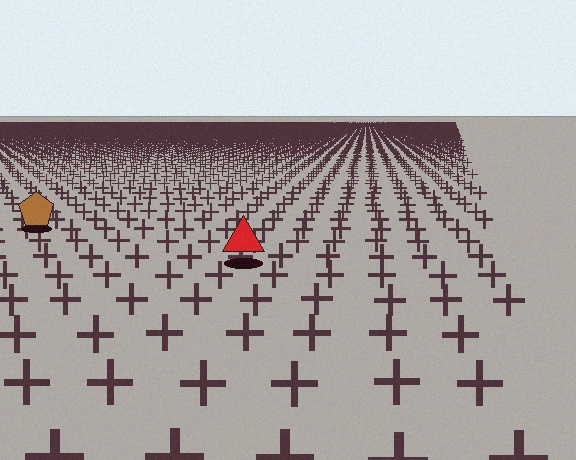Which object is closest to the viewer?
The red triangle is closest. The texture marks near it are larger and more spread out.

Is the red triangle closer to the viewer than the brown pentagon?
Yes. The red triangle is closer — you can tell from the texture gradient: the ground texture is coarser near it.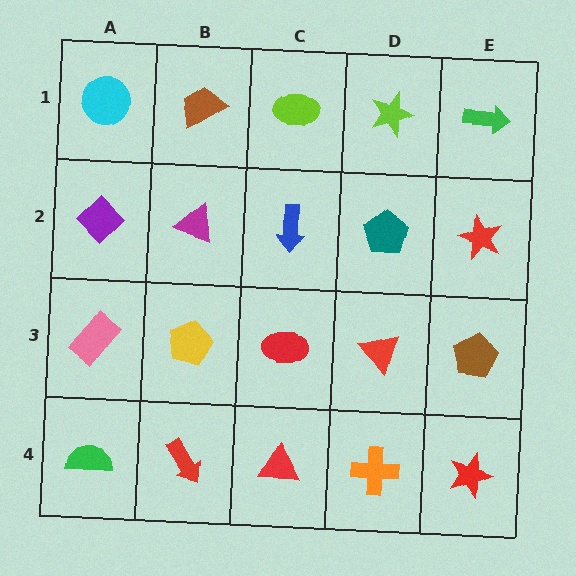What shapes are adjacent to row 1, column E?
A red star (row 2, column E), a lime star (row 1, column D).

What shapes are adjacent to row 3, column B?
A magenta triangle (row 2, column B), a red arrow (row 4, column B), a pink rectangle (row 3, column A), a red ellipse (row 3, column C).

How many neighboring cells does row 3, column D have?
4.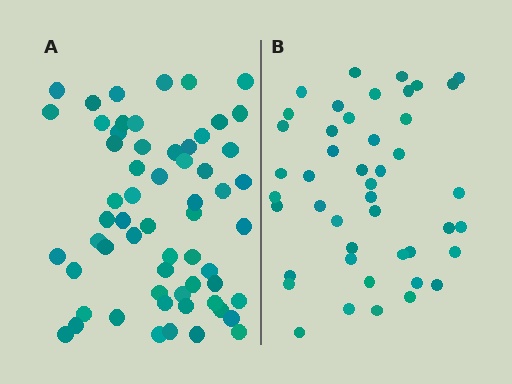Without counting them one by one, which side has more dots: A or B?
Region A (the left region) has more dots.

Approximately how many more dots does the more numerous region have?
Region A has approximately 15 more dots than region B.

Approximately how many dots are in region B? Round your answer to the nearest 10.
About 40 dots. (The exact count is 45, which rounds to 40.)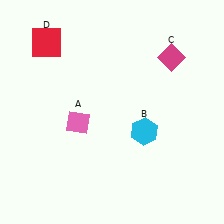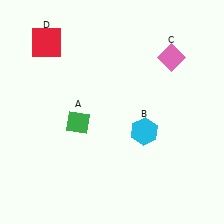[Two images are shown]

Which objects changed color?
A changed from pink to green. C changed from magenta to pink.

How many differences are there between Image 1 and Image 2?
There are 2 differences between the two images.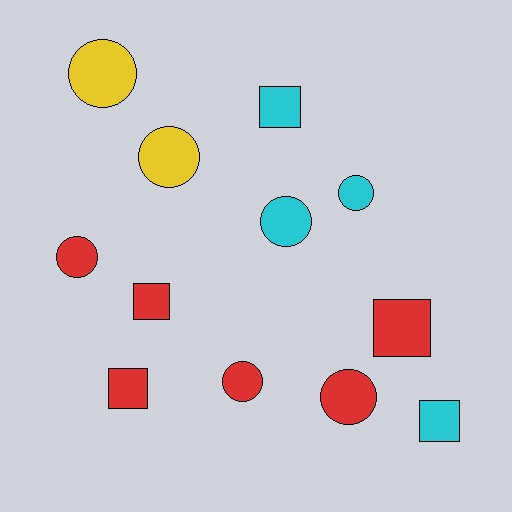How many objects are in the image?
There are 12 objects.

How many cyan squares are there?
There are 2 cyan squares.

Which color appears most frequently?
Red, with 6 objects.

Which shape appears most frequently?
Circle, with 7 objects.